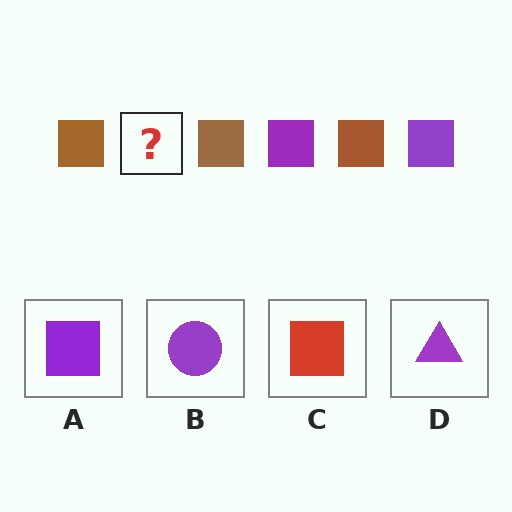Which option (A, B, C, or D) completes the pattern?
A.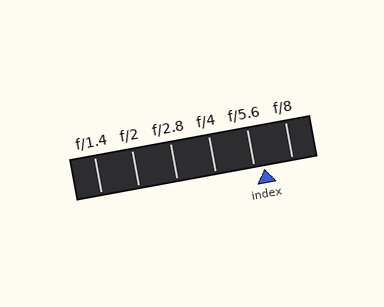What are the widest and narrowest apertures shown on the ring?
The widest aperture shown is f/1.4 and the narrowest is f/8.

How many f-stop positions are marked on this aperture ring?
There are 6 f-stop positions marked.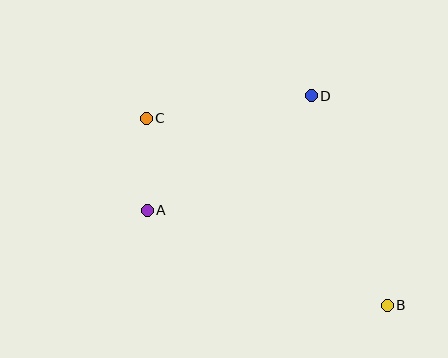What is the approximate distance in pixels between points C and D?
The distance between C and D is approximately 166 pixels.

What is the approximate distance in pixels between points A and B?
The distance between A and B is approximately 258 pixels.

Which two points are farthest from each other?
Points B and C are farthest from each other.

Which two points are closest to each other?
Points A and C are closest to each other.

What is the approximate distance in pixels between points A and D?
The distance between A and D is approximately 200 pixels.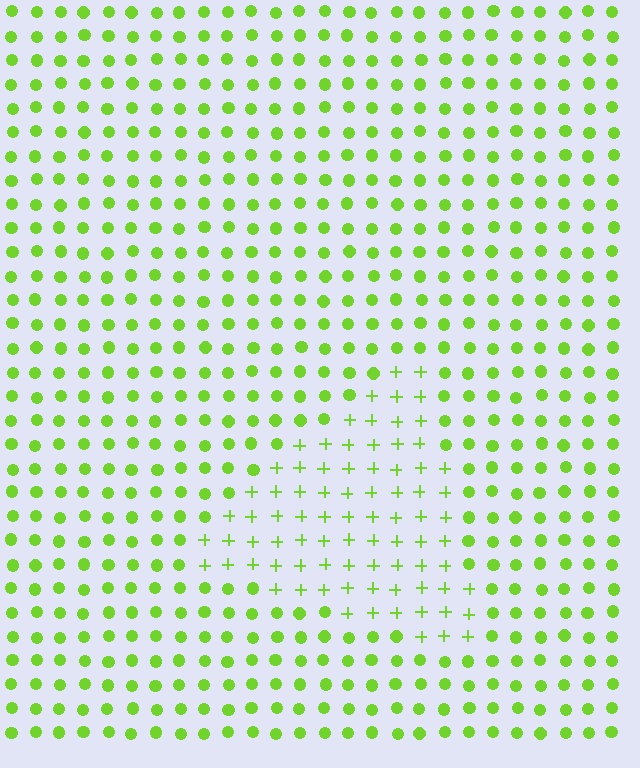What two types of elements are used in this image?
The image uses plus signs inside the triangle region and circles outside it.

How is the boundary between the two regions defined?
The boundary is defined by a change in element shape: plus signs inside vs. circles outside. All elements share the same color and spacing.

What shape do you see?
I see a triangle.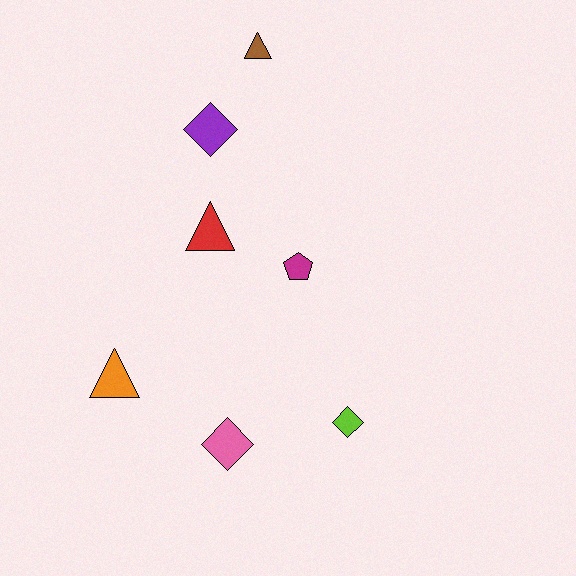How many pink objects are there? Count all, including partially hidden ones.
There is 1 pink object.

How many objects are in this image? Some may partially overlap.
There are 7 objects.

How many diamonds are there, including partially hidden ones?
There are 3 diamonds.